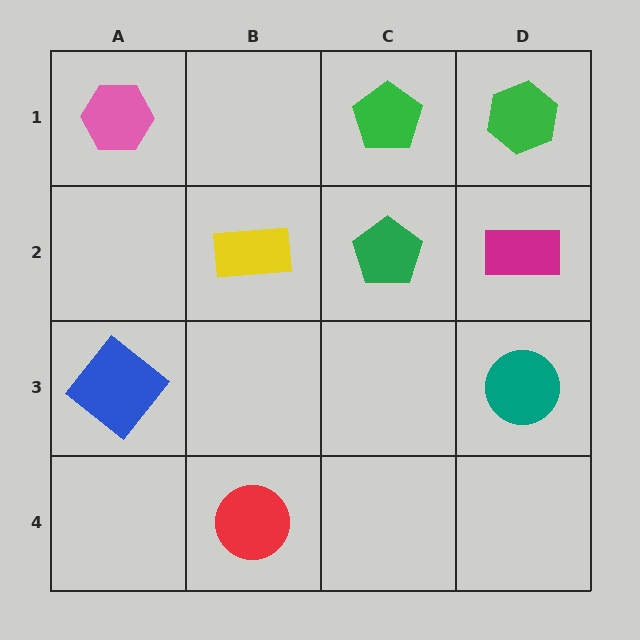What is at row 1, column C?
A green pentagon.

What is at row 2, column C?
A green pentagon.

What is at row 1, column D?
A green hexagon.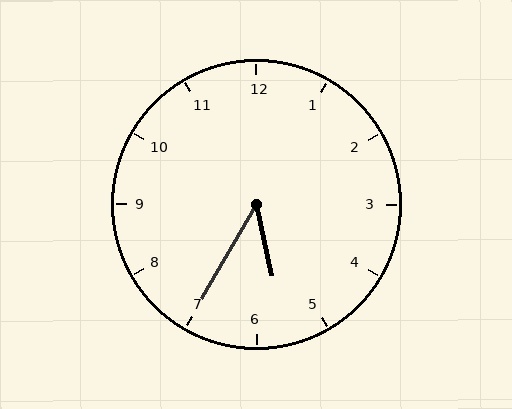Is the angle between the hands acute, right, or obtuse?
It is acute.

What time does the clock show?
5:35.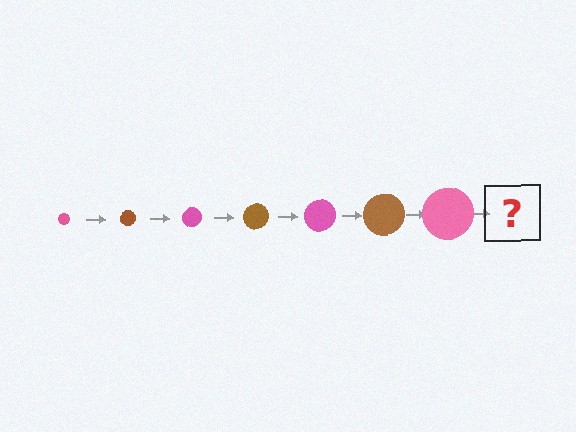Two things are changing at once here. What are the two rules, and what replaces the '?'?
The two rules are that the circle grows larger each step and the color cycles through pink and brown. The '?' should be a brown circle, larger than the previous one.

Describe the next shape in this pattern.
It should be a brown circle, larger than the previous one.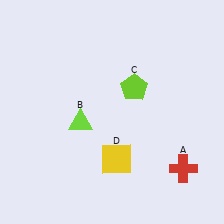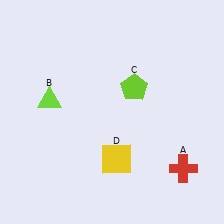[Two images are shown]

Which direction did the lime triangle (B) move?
The lime triangle (B) moved left.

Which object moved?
The lime triangle (B) moved left.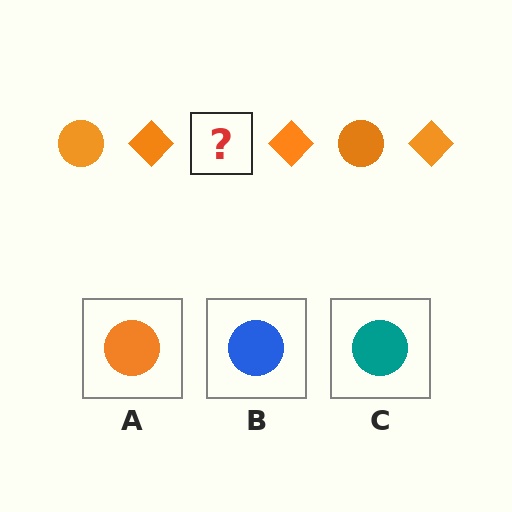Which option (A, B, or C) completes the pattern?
A.